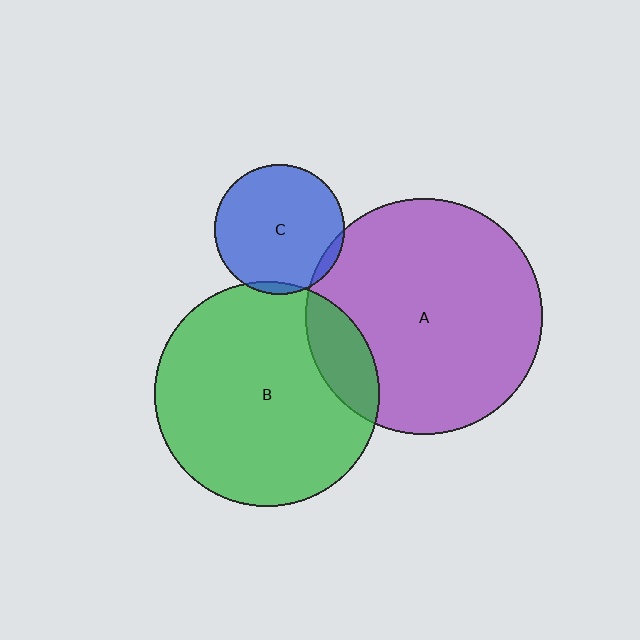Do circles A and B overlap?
Yes.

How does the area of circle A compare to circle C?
Approximately 3.3 times.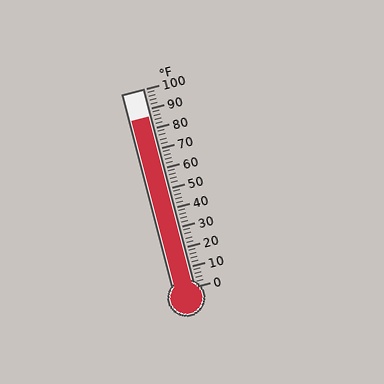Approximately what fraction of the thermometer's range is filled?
The thermometer is filled to approximately 85% of its range.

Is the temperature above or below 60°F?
The temperature is above 60°F.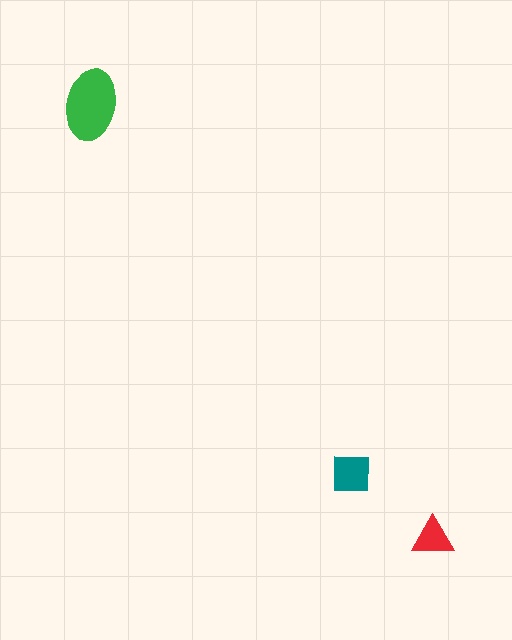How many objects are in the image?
There are 3 objects in the image.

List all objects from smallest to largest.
The red triangle, the teal square, the green ellipse.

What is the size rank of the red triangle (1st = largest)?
3rd.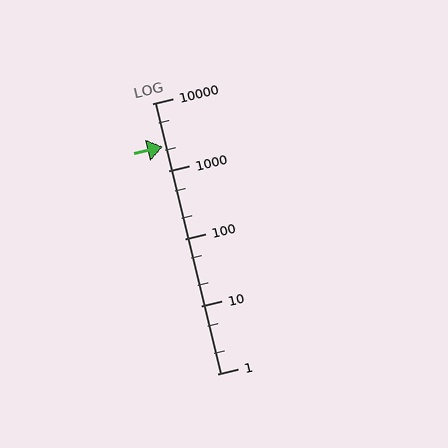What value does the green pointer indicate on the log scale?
The pointer indicates approximately 2300.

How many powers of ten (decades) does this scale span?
The scale spans 4 decades, from 1 to 10000.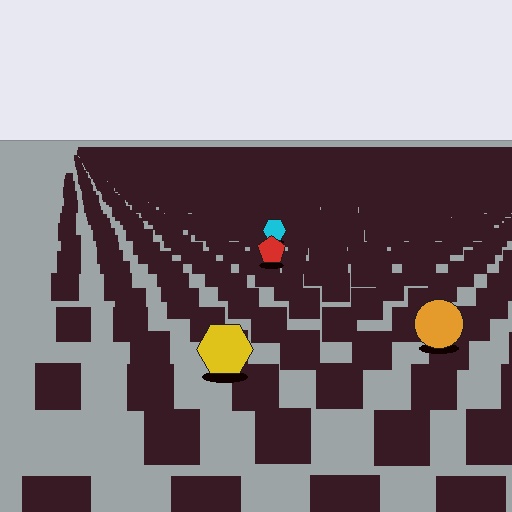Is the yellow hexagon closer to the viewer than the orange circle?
Yes. The yellow hexagon is closer — you can tell from the texture gradient: the ground texture is coarser near it.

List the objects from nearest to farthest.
From nearest to farthest: the yellow hexagon, the orange circle, the red pentagon, the cyan hexagon.